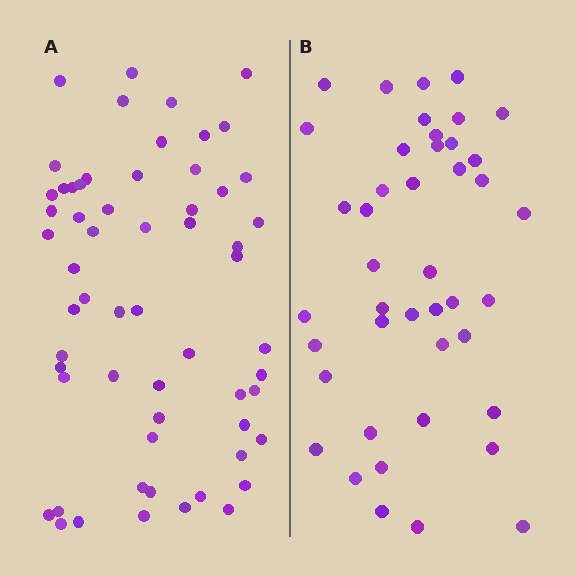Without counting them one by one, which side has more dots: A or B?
Region A (the left region) has more dots.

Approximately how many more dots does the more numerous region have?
Region A has approximately 15 more dots than region B.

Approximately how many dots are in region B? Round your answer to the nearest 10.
About 40 dots. (The exact count is 43, which rounds to 40.)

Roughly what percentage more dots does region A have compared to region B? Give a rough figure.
About 40% more.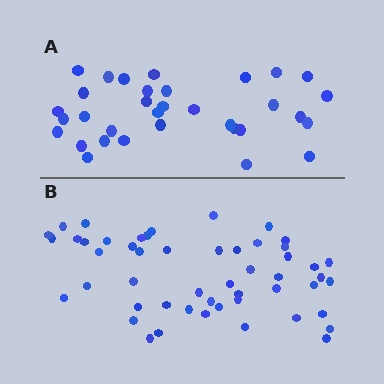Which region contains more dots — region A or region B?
Region B (the bottom region) has more dots.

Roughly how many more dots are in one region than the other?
Region B has approximately 20 more dots than region A.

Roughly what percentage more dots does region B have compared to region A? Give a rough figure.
About 55% more.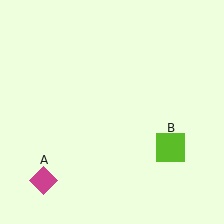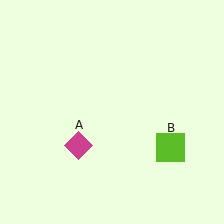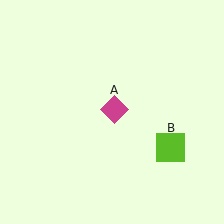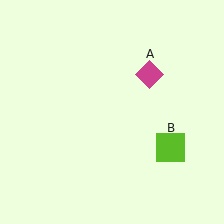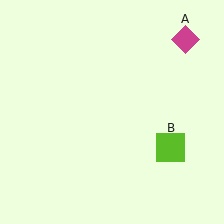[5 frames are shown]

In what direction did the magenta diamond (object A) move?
The magenta diamond (object A) moved up and to the right.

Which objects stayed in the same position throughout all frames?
Lime square (object B) remained stationary.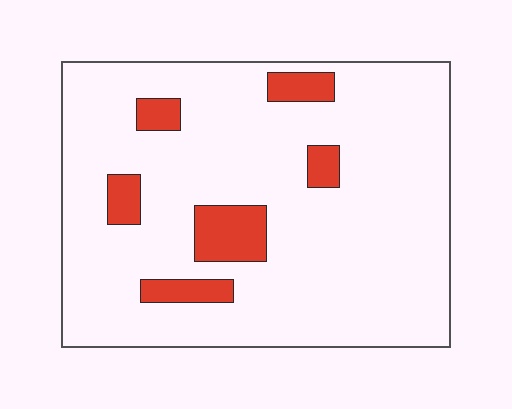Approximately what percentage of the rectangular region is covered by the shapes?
Approximately 10%.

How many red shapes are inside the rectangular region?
6.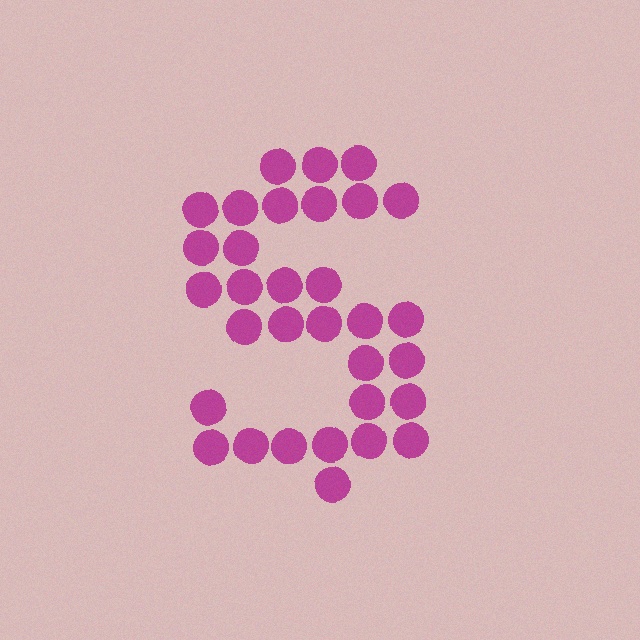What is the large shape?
The large shape is the letter S.